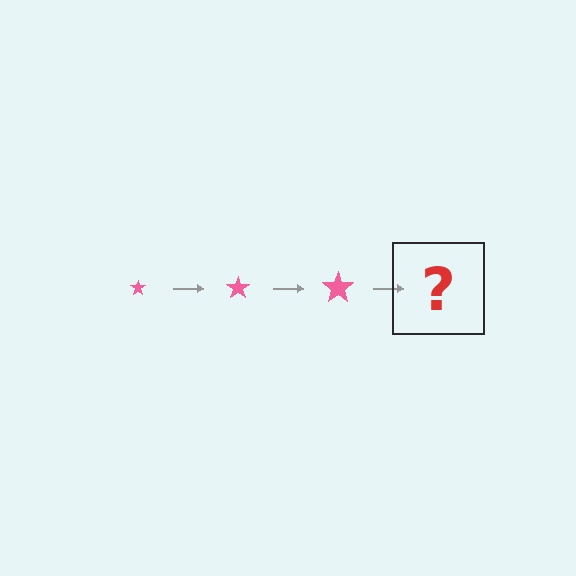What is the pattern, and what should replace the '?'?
The pattern is that the star gets progressively larger each step. The '?' should be a pink star, larger than the previous one.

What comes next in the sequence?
The next element should be a pink star, larger than the previous one.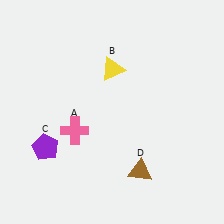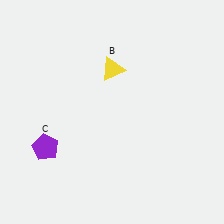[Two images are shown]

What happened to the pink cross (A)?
The pink cross (A) was removed in Image 2. It was in the bottom-left area of Image 1.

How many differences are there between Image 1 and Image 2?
There are 2 differences between the two images.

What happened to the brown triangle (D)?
The brown triangle (D) was removed in Image 2. It was in the bottom-right area of Image 1.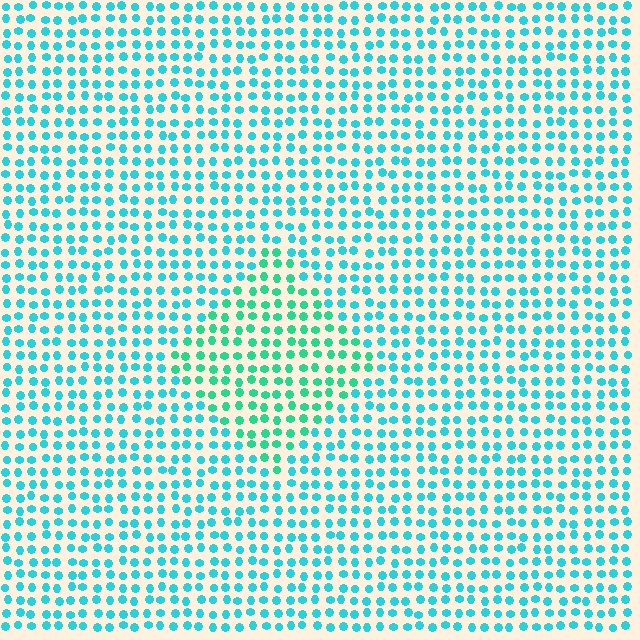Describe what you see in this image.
The image is filled with small cyan elements in a uniform arrangement. A diamond-shaped region is visible where the elements are tinted to a slightly different hue, forming a subtle color boundary.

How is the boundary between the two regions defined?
The boundary is defined purely by a slight shift in hue (about 27 degrees). Spacing, size, and orientation are identical on both sides.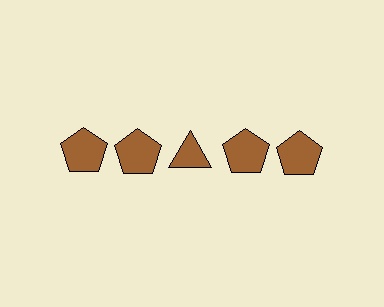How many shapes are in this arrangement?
There are 5 shapes arranged in a grid pattern.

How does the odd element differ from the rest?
It has a different shape: triangle instead of pentagon.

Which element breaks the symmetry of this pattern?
The brown triangle in the top row, center column breaks the symmetry. All other shapes are brown pentagons.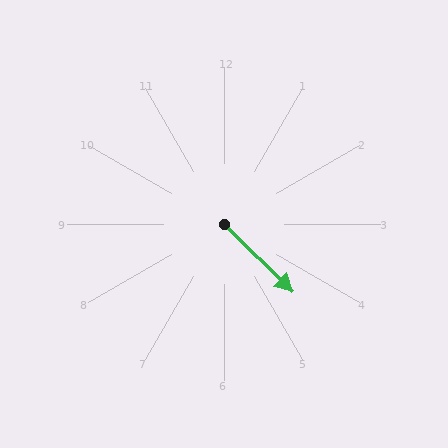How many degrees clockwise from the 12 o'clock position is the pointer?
Approximately 135 degrees.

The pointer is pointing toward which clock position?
Roughly 4 o'clock.